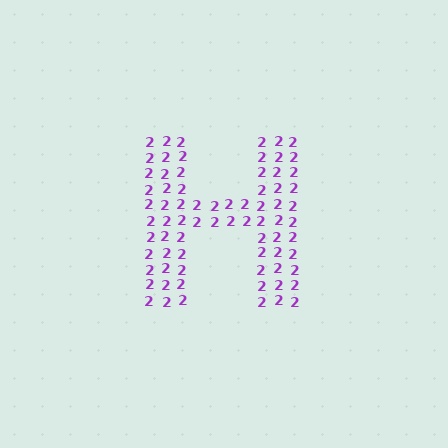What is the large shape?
The large shape is the letter H.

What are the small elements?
The small elements are digit 2's.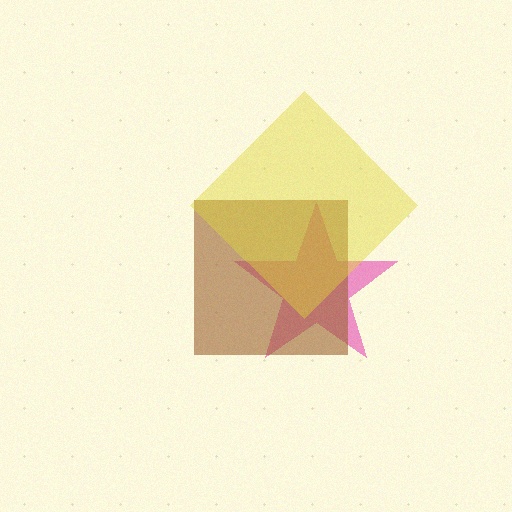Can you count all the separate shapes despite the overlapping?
Yes, there are 3 separate shapes.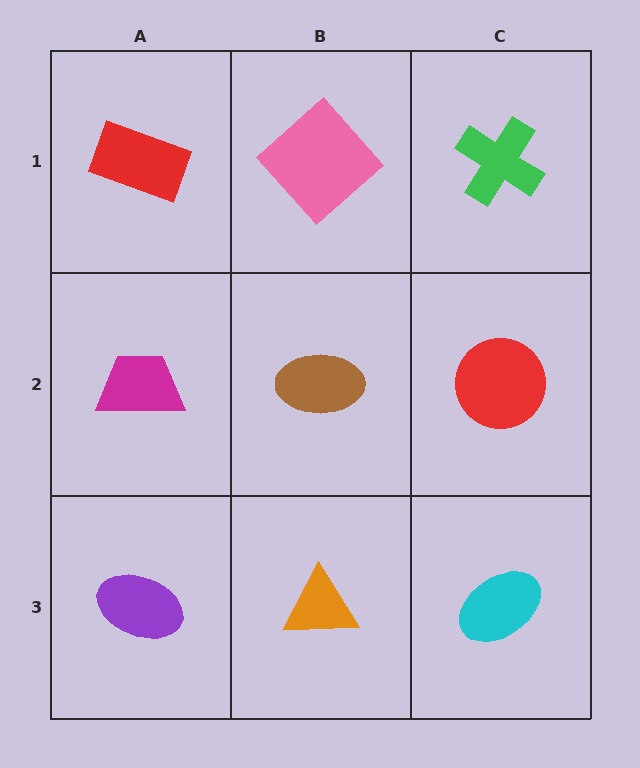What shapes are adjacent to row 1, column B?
A brown ellipse (row 2, column B), a red rectangle (row 1, column A), a green cross (row 1, column C).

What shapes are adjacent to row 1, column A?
A magenta trapezoid (row 2, column A), a pink diamond (row 1, column B).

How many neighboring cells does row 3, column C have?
2.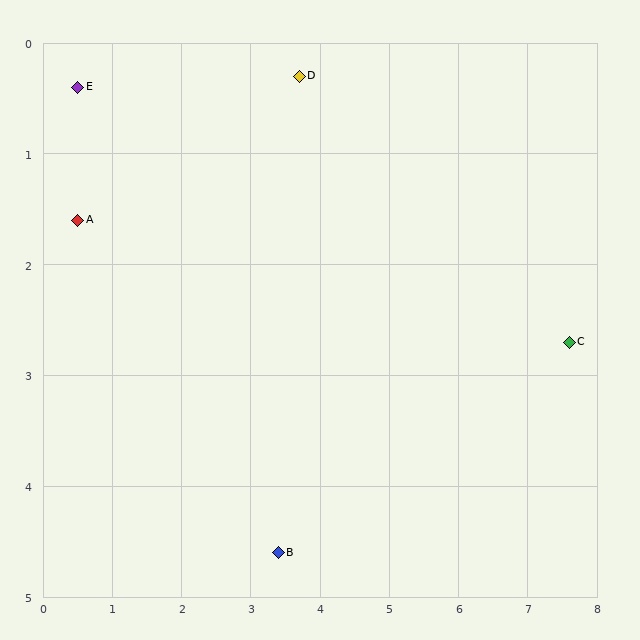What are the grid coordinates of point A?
Point A is at approximately (0.5, 1.6).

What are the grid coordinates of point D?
Point D is at approximately (3.7, 0.3).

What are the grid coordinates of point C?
Point C is at approximately (7.6, 2.7).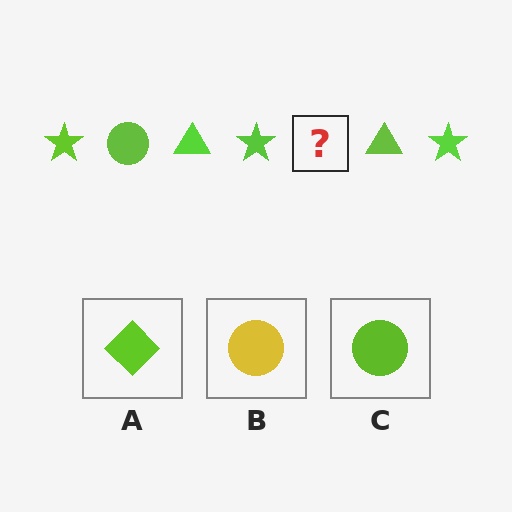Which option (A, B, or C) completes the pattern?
C.